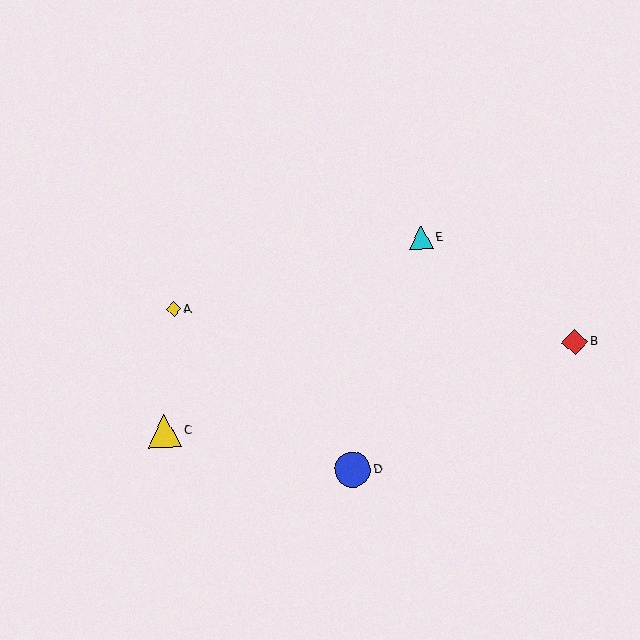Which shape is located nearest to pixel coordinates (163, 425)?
The yellow triangle (labeled C) at (165, 431) is nearest to that location.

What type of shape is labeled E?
Shape E is a cyan triangle.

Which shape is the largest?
The blue circle (labeled D) is the largest.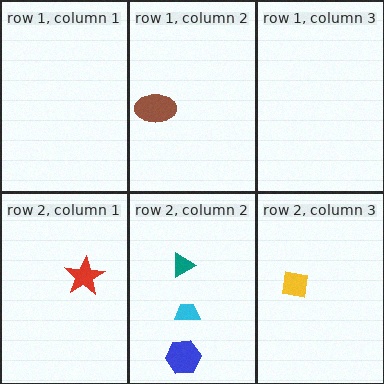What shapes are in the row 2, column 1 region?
The red star.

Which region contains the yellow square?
The row 2, column 3 region.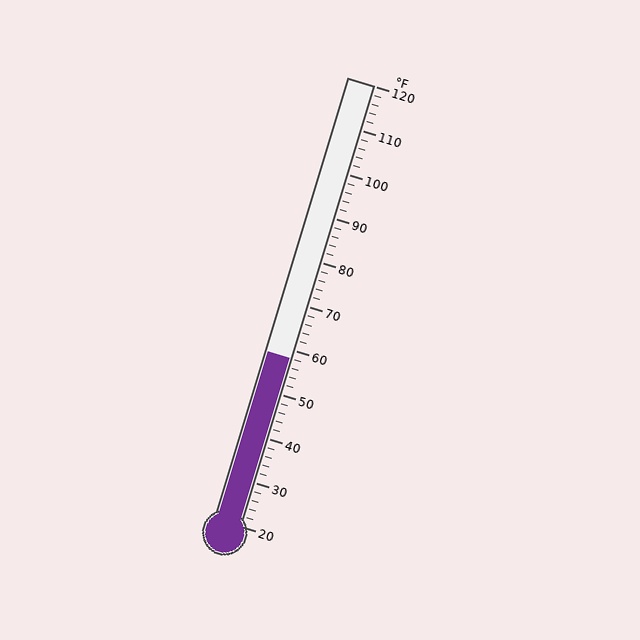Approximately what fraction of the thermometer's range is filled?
The thermometer is filled to approximately 40% of its range.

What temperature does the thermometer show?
The thermometer shows approximately 58°F.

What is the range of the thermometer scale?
The thermometer scale ranges from 20°F to 120°F.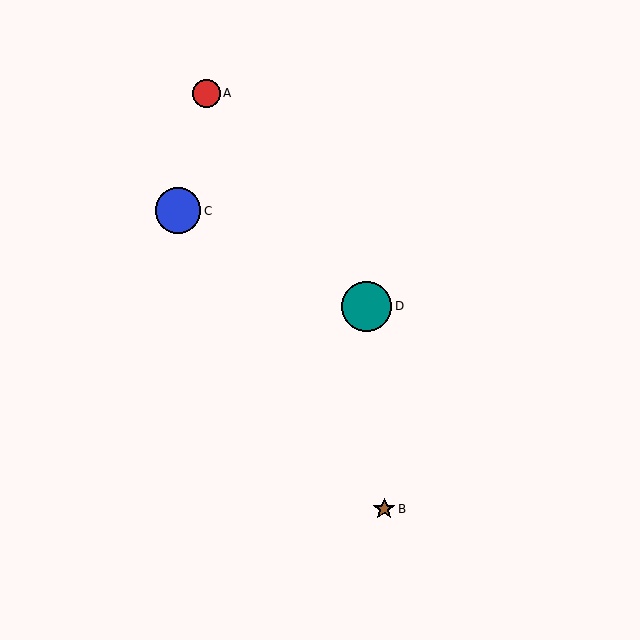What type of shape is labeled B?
Shape B is a brown star.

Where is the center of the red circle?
The center of the red circle is at (206, 93).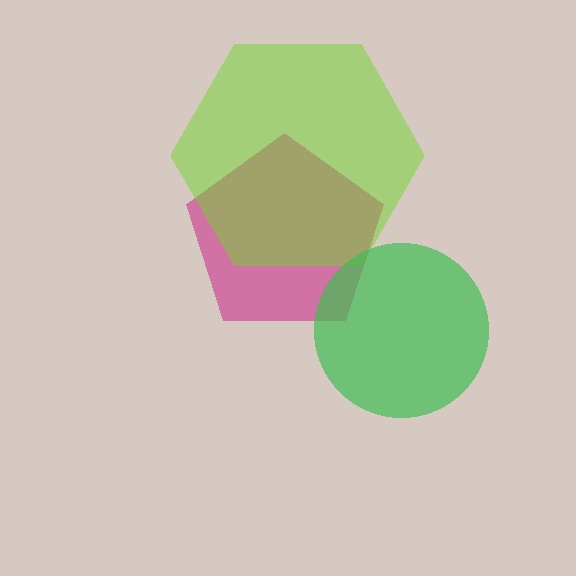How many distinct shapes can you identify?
There are 3 distinct shapes: a magenta pentagon, a lime hexagon, a green circle.